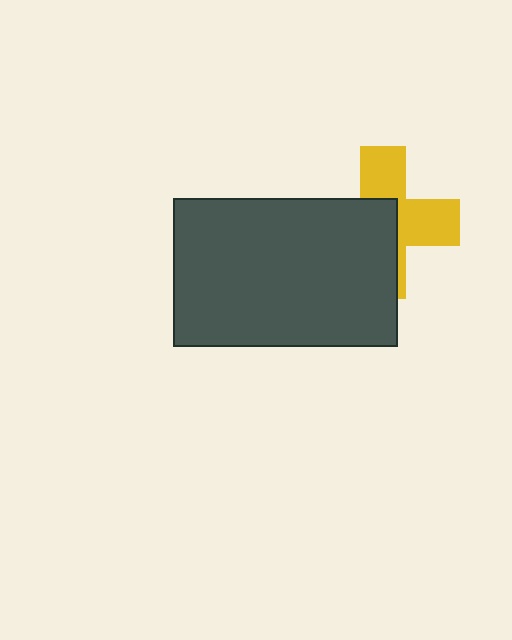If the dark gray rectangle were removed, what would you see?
You would see the complete yellow cross.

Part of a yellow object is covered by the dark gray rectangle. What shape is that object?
It is a cross.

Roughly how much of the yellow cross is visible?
About half of it is visible (roughly 48%).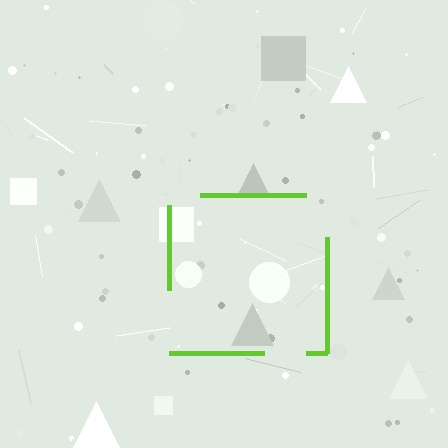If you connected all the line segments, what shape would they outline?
They would outline a square.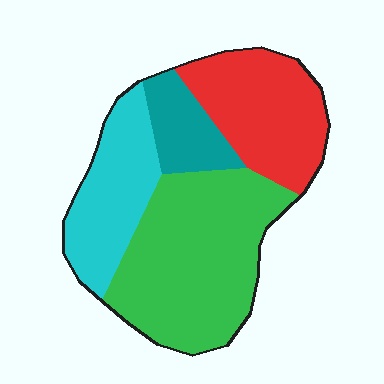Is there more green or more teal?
Green.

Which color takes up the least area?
Teal, at roughly 10%.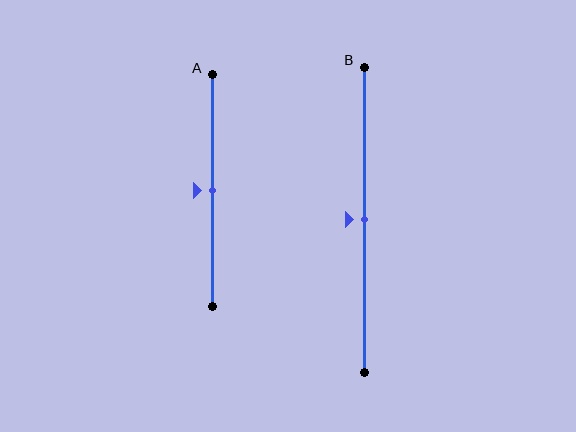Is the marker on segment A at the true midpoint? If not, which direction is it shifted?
Yes, the marker on segment A is at the true midpoint.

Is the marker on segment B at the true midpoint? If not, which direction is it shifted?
Yes, the marker on segment B is at the true midpoint.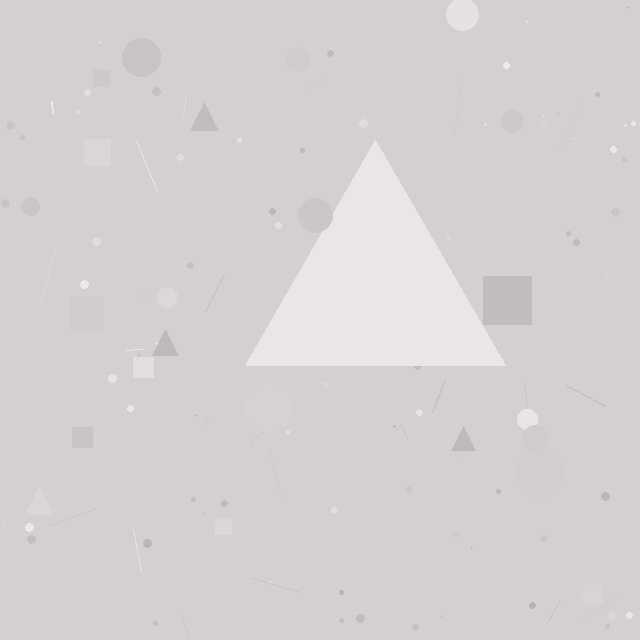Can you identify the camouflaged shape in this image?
The camouflaged shape is a triangle.